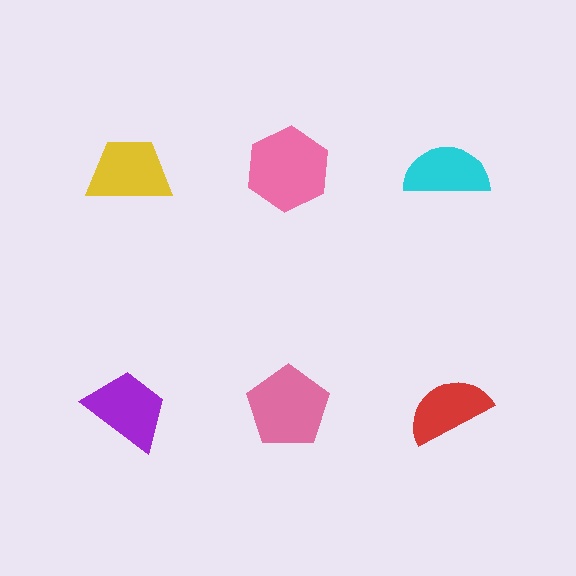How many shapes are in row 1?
3 shapes.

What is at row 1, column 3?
A cyan semicircle.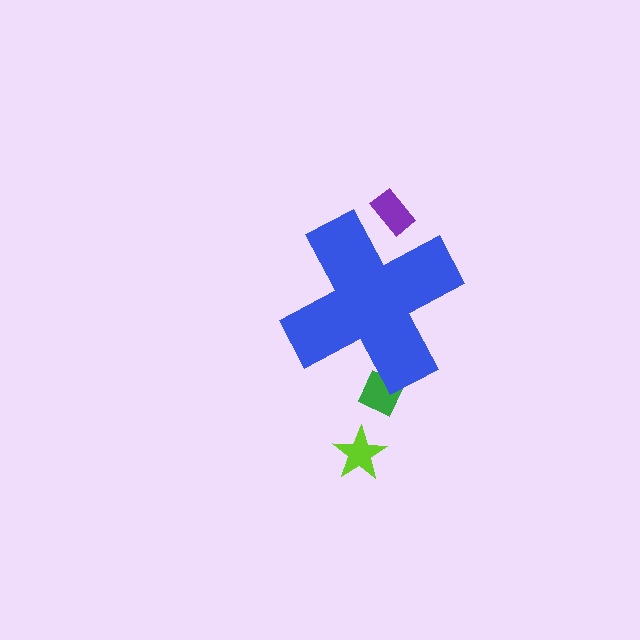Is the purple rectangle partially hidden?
Yes, the purple rectangle is partially hidden behind the blue cross.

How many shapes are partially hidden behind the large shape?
2 shapes are partially hidden.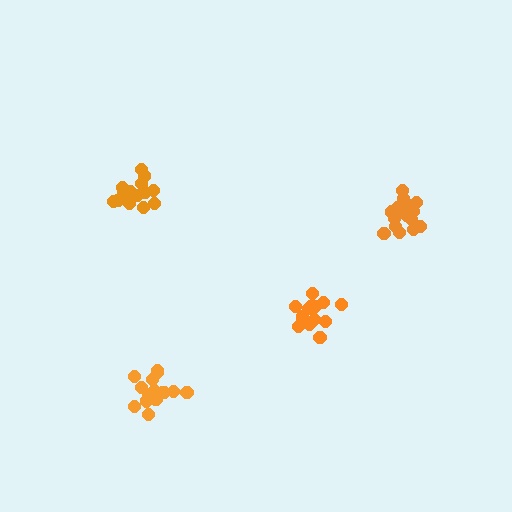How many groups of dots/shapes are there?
There are 4 groups.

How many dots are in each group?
Group 1: 13 dots, Group 2: 15 dots, Group 3: 16 dots, Group 4: 15 dots (59 total).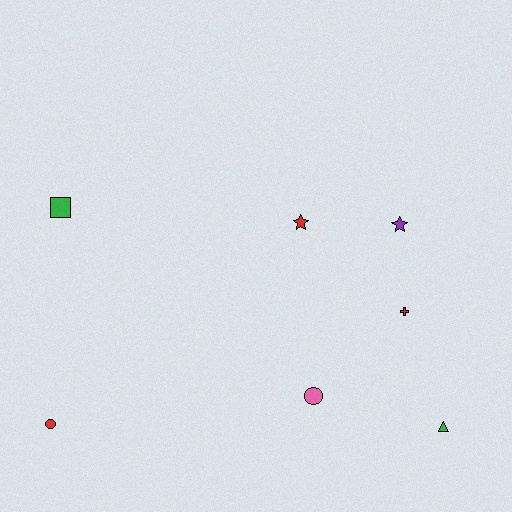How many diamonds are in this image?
There are no diamonds.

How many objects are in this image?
There are 7 objects.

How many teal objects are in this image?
There are no teal objects.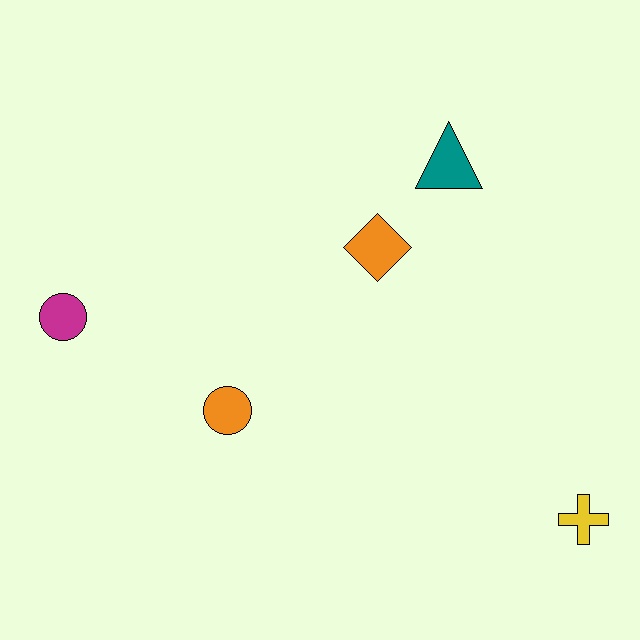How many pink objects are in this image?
There are no pink objects.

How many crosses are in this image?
There is 1 cross.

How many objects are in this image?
There are 5 objects.